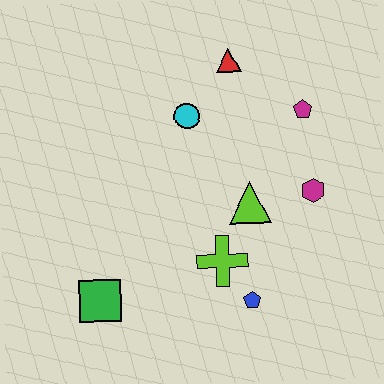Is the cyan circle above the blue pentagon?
Yes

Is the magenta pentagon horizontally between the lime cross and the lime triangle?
No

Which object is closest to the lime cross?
The blue pentagon is closest to the lime cross.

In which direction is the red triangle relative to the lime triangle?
The red triangle is above the lime triangle.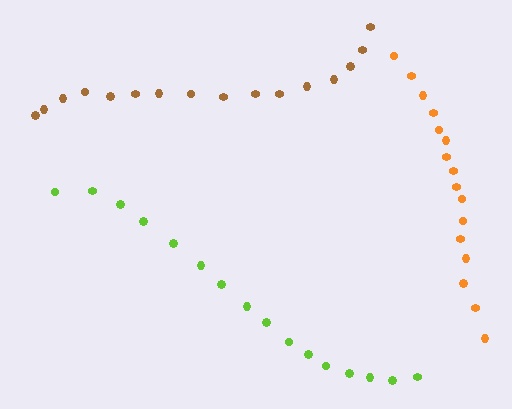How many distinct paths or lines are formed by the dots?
There are 3 distinct paths.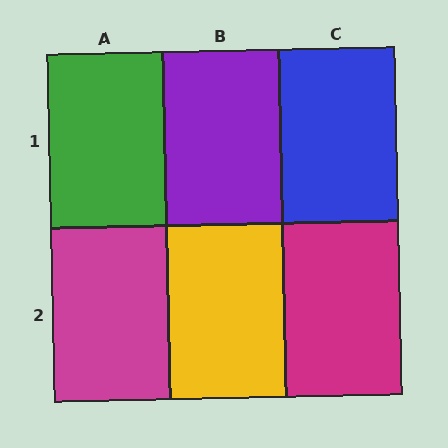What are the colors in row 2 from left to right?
Magenta, yellow, magenta.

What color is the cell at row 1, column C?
Blue.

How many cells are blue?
1 cell is blue.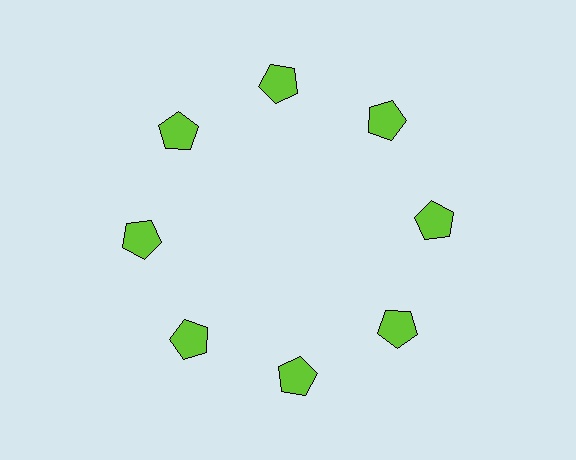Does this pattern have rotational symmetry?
Yes, this pattern has 8-fold rotational symmetry. It looks the same after rotating 45 degrees around the center.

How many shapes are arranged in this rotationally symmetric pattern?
There are 8 shapes, arranged in 8 groups of 1.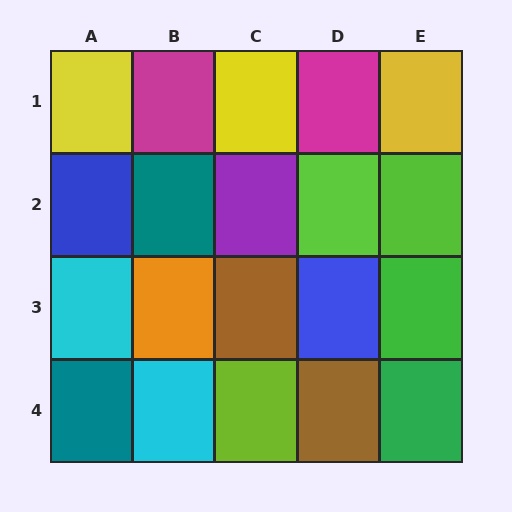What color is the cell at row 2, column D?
Lime.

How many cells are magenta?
2 cells are magenta.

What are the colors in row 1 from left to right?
Yellow, magenta, yellow, magenta, yellow.